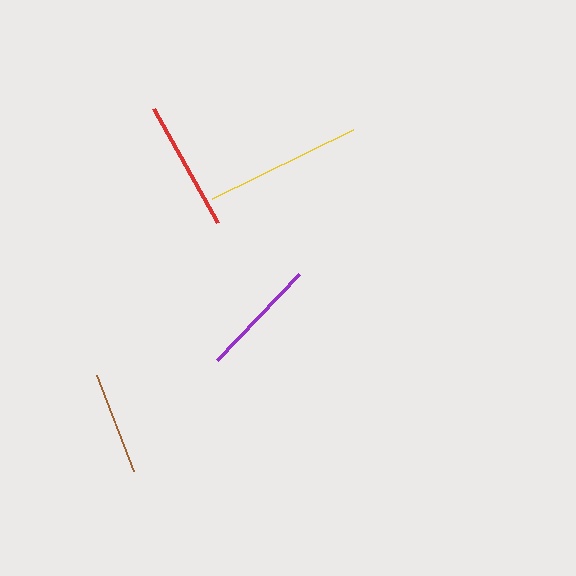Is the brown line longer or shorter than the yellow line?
The yellow line is longer than the brown line.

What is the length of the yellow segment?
The yellow segment is approximately 156 pixels long.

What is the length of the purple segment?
The purple segment is approximately 118 pixels long.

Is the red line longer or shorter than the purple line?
The red line is longer than the purple line.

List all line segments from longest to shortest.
From longest to shortest: yellow, red, purple, brown.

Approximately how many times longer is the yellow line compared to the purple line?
The yellow line is approximately 1.3 times the length of the purple line.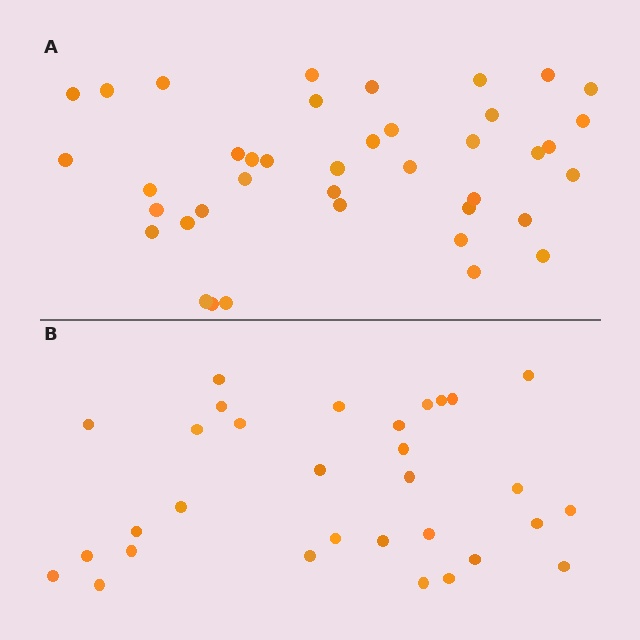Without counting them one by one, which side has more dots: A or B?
Region A (the top region) has more dots.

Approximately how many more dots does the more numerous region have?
Region A has roughly 8 or so more dots than region B.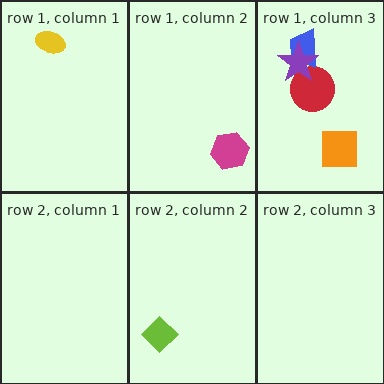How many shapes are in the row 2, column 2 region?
1.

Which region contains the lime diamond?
The row 2, column 2 region.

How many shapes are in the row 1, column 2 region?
1.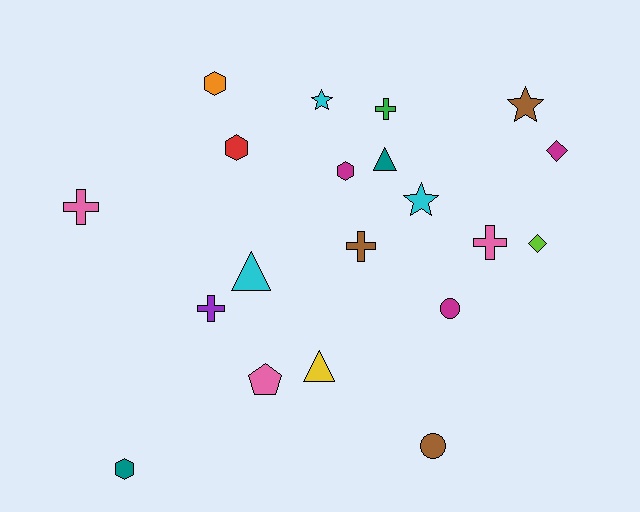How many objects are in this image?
There are 20 objects.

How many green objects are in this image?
There is 1 green object.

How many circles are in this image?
There are 2 circles.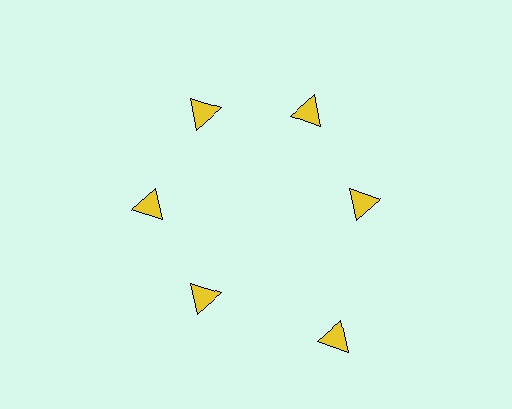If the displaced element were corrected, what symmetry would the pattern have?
It would have 6-fold rotational symmetry — the pattern would map onto itself every 60 degrees.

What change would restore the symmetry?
The symmetry would be restored by moving it inward, back onto the ring so that all 6 triangles sit at equal angles and equal distance from the center.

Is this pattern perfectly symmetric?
No. The 6 yellow triangles are arranged in a ring, but one element near the 5 o'clock position is pushed outward from the center, breaking the 6-fold rotational symmetry.